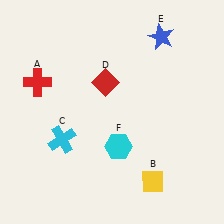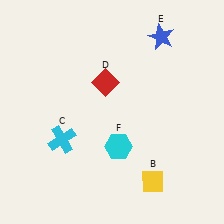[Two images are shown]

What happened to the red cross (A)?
The red cross (A) was removed in Image 2. It was in the top-left area of Image 1.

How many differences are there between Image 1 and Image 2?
There is 1 difference between the two images.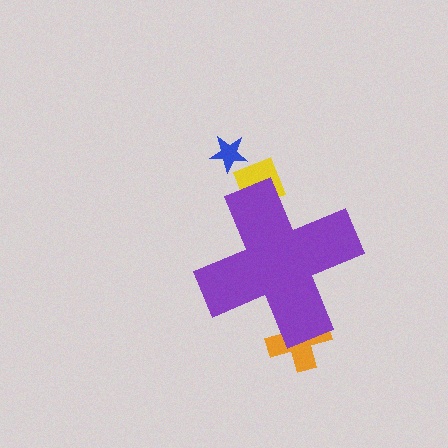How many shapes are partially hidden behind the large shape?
2 shapes are partially hidden.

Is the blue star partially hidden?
No, the blue star is fully visible.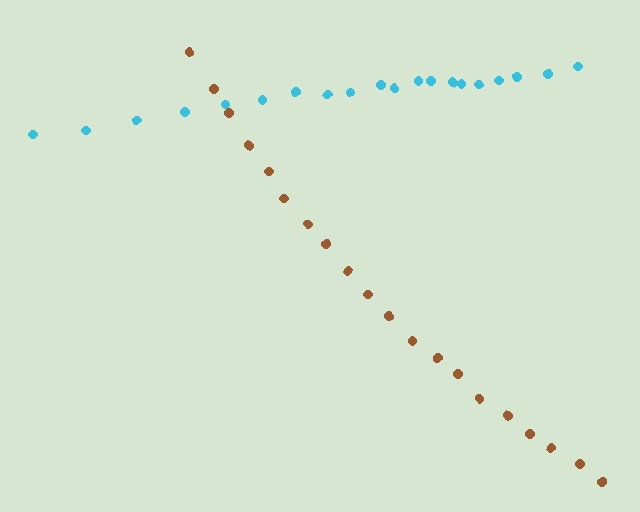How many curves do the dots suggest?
There are 2 distinct paths.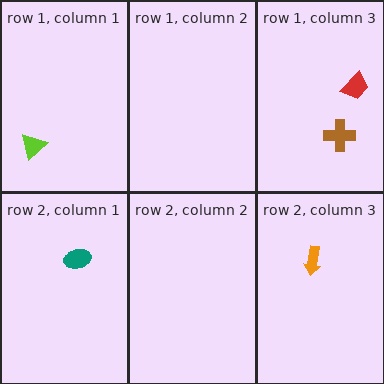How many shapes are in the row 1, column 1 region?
1.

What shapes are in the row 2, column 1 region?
The teal ellipse.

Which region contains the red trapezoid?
The row 1, column 3 region.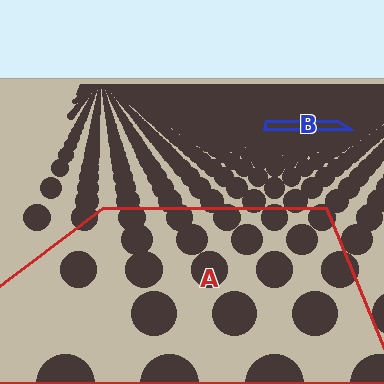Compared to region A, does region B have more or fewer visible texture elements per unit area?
Region B has more texture elements per unit area — they are packed more densely because it is farther away.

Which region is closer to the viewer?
Region A is closer. The texture elements there are larger and more spread out.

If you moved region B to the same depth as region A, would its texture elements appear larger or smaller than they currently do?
They would appear larger. At a closer depth, the same texture elements are projected at a bigger on-screen size.